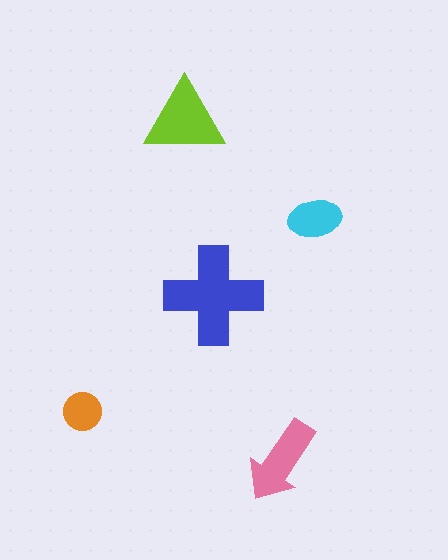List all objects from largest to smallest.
The blue cross, the lime triangle, the pink arrow, the cyan ellipse, the orange circle.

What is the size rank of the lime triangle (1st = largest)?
2nd.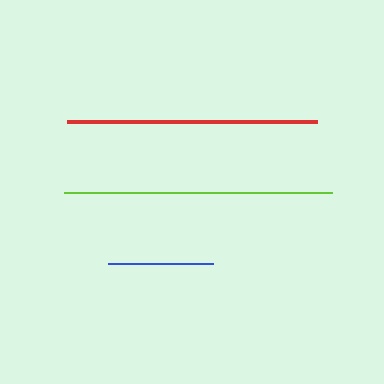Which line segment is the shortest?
The blue line is the shortest at approximately 105 pixels.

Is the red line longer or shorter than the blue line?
The red line is longer than the blue line.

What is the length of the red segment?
The red segment is approximately 250 pixels long.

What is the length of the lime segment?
The lime segment is approximately 269 pixels long.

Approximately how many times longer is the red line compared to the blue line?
The red line is approximately 2.4 times the length of the blue line.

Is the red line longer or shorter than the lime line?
The lime line is longer than the red line.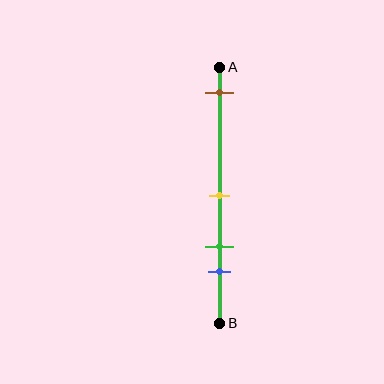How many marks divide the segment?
There are 4 marks dividing the segment.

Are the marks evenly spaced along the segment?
No, the marks are not evenly spaced.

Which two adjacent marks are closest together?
The green and blue marks are the closest adjacent pair.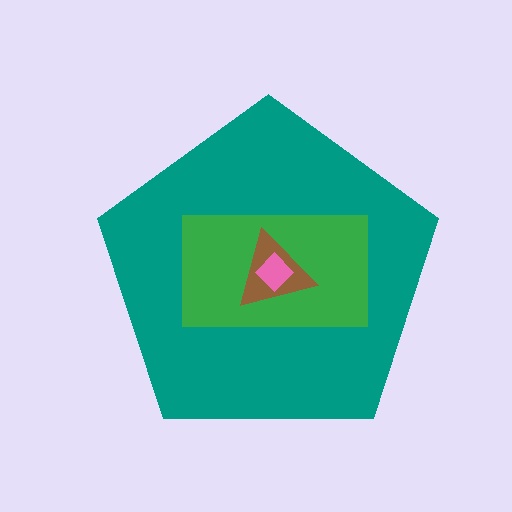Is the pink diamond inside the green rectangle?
Yes.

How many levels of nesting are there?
4.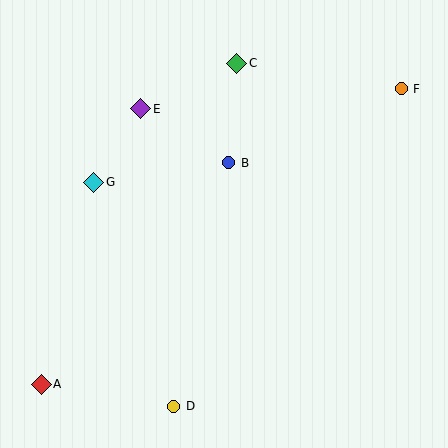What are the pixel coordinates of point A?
Point A is at (41, 384).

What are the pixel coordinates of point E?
Point E is at (141, 109).